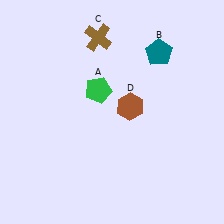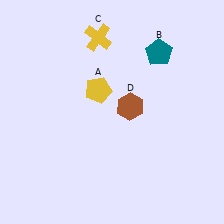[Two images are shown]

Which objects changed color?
A changed from green to yellow. C changed from brown to yellow.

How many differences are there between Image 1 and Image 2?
There are 2 differences between the two images.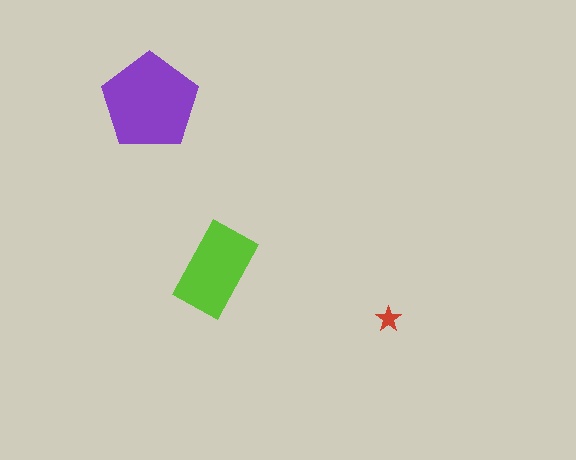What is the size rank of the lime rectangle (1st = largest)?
2nd.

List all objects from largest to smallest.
The purple pentagon, the lime rectangle, the red star.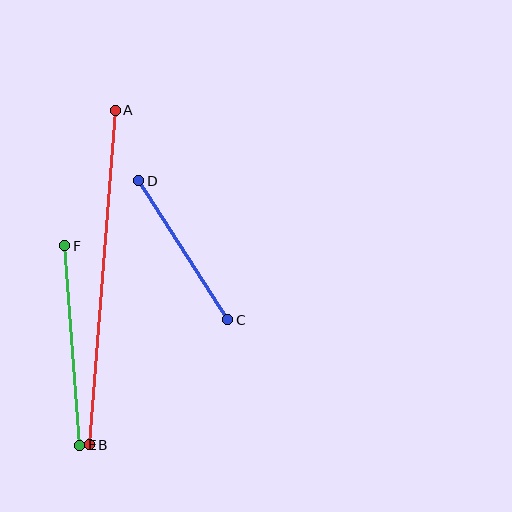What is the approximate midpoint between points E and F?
The midpoint is at approximately (72, 345) pixels.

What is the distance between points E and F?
The distance is approximately 200 pixels.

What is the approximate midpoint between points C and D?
The midpoint is at approximately (183, 250) pixels.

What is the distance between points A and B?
The distance is approximately 335 pixels.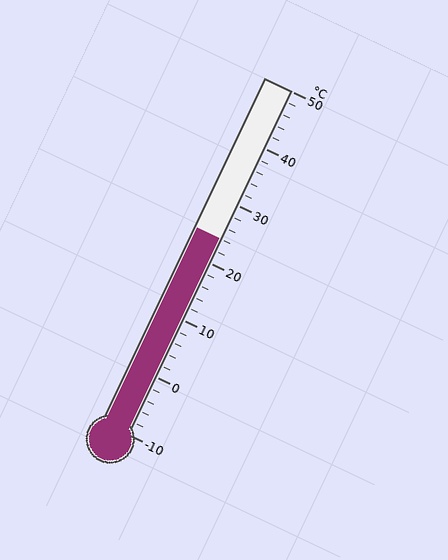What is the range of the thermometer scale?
The thermometer scale ranges from -10°C to 50°C.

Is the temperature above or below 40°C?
The temperature is below 40°C.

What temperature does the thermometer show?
The thermometer shows approximately 24°C.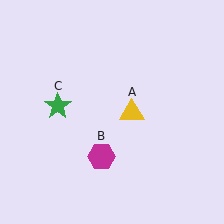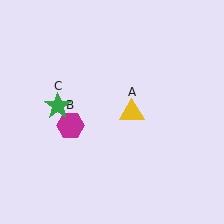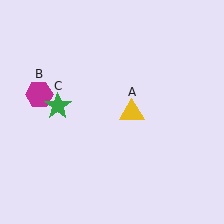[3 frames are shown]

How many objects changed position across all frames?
1 object changed position: magenta hexagon (object B).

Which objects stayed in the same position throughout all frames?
Yellow triangle (object A) and green star (object C) remained stationary.